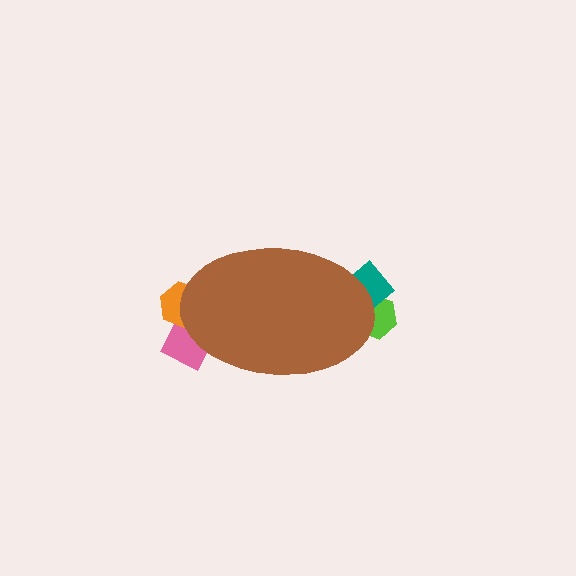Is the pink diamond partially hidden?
Yes, the pink diamond is partially hidden behind the brown ellipse.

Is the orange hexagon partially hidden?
Yes, the orange hexagon is partially hidden behind the brown ellipse.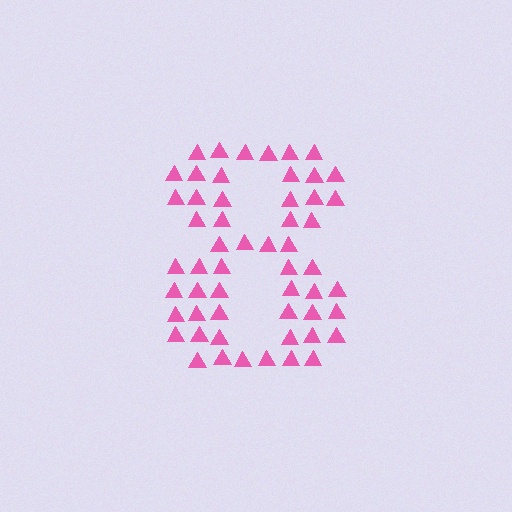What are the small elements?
The small elements are triangles.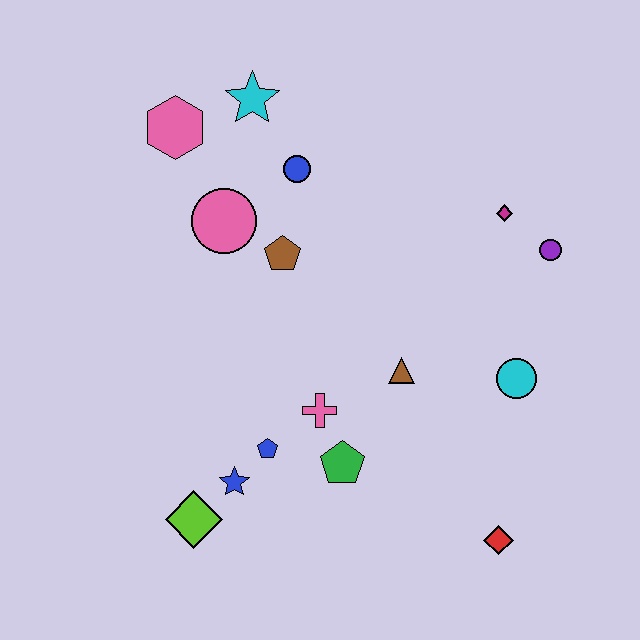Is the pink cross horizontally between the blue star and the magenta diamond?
Yes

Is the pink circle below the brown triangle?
No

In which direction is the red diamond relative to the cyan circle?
The red diamond is below the cyan circle.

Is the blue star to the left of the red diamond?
Yes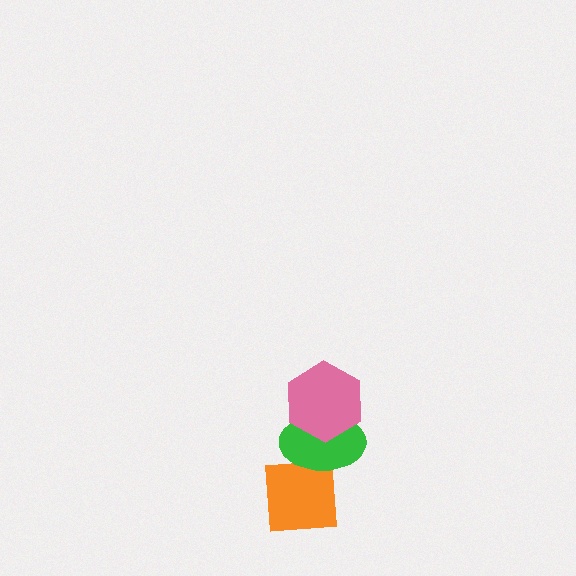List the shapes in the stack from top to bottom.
From top to bottom: the pink hexagon, the green ellipse, the orange square.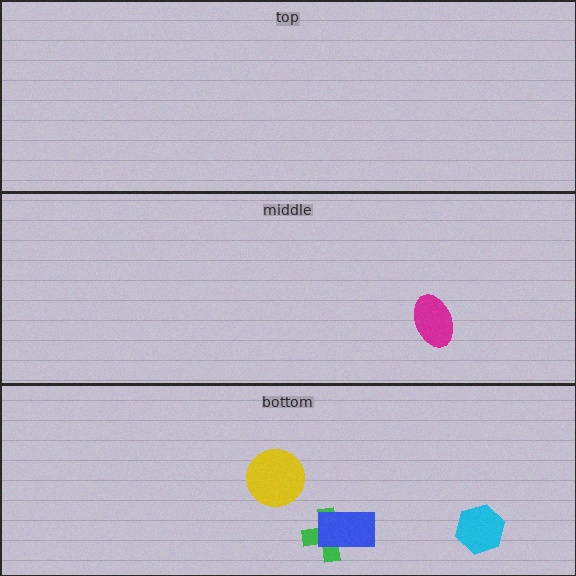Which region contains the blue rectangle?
The bottom region.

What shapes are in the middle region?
The magenta ellipse.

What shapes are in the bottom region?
The green cross, the yellow circle, the blue rectangle, the cyan hexagon.